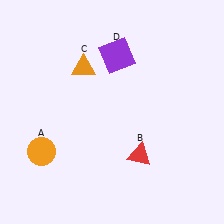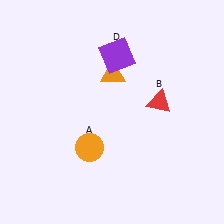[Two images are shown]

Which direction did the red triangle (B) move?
The red triangle (B) moved up.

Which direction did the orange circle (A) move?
The orange circle (A) moved right.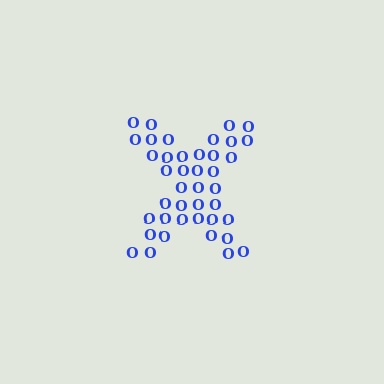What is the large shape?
The large shape is the letter X.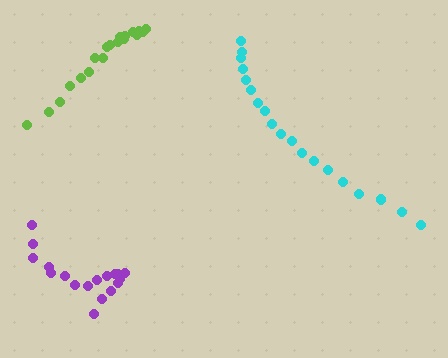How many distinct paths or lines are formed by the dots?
There are 3 distinct paths.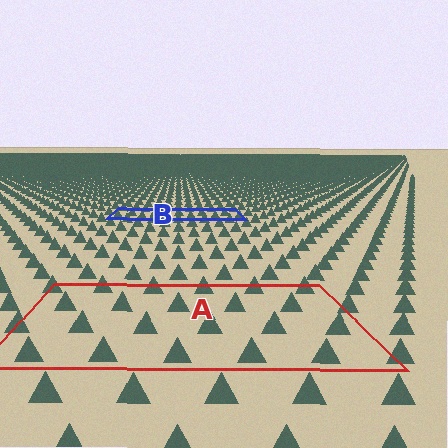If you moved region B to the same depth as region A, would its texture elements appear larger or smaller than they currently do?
They would appear larger. At a closer depth, the same texture elements are projected at a bigger on-screen size.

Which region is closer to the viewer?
Region A is closer. The texture elements there are larger and more spread out.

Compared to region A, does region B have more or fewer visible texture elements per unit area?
Region B has more texture elements per unit area — they are packed more densely because it is farther away.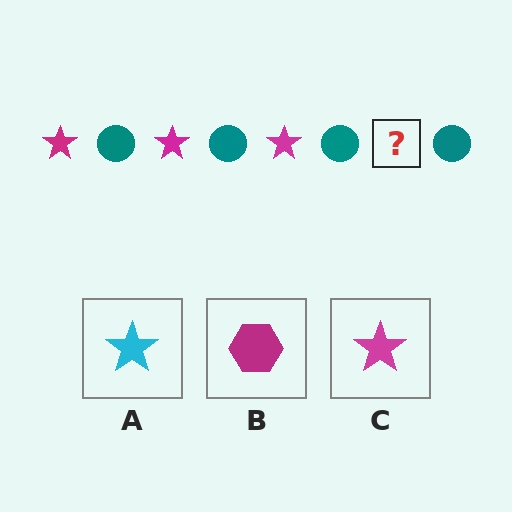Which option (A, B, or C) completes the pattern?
C.